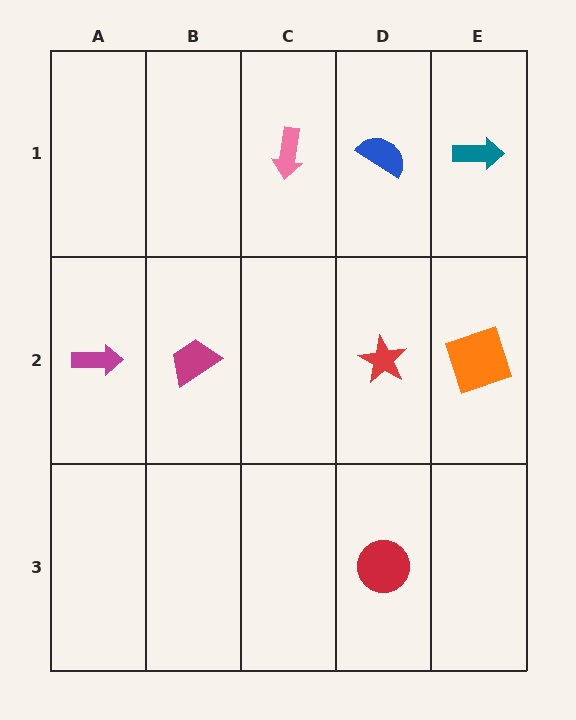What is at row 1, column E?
A teal arrow.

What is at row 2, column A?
A magenta arrow.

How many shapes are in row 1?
3 shapes.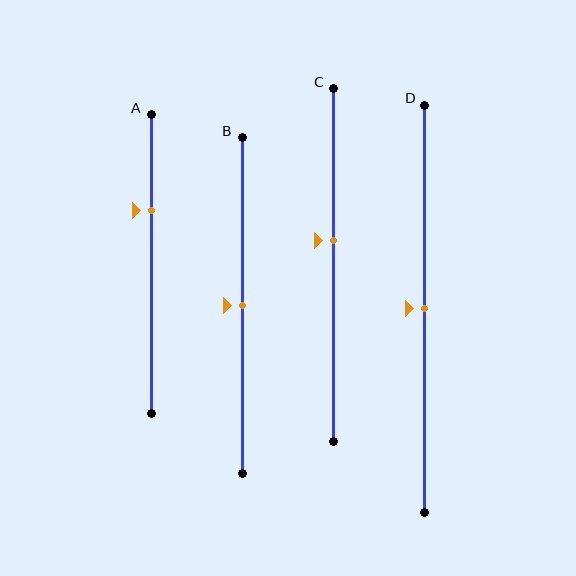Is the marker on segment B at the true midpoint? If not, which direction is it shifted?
Yes, the marker on segment B is at the true midpoint.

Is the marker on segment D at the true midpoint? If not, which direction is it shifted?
Yes, the marker on segment D is at the true midpoint.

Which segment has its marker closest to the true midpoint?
Segment B has its marker closest to the true midpoint.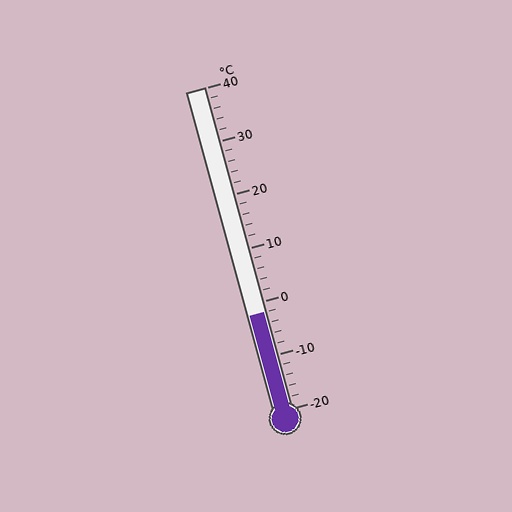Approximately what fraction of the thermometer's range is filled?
The thermometer is filled to approximately 30% of its range.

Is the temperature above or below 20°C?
The temperature is below 20°C.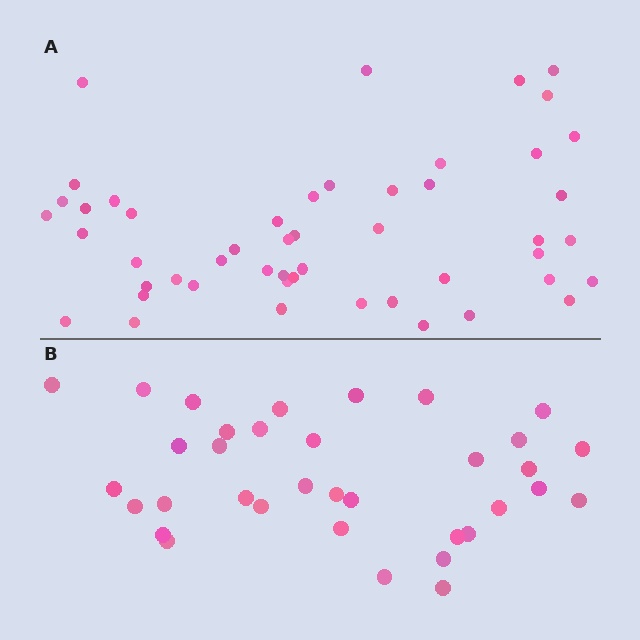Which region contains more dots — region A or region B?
Region A (the top region) has more dots.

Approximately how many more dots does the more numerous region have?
Region A has approximately 15 more dots than region B.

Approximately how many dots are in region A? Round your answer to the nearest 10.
About 50 dots.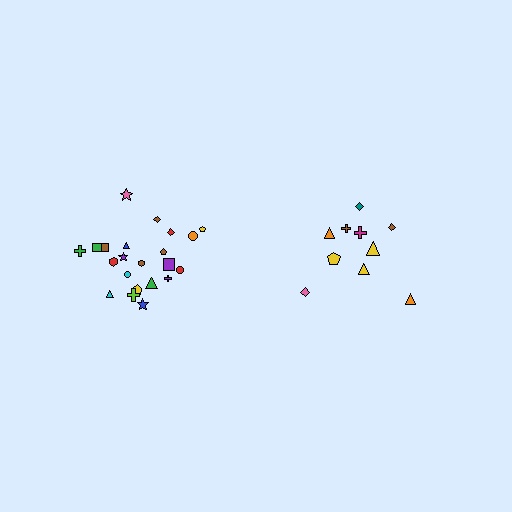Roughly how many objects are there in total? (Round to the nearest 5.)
Roughly 30 objects in total.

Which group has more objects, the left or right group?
The left group.